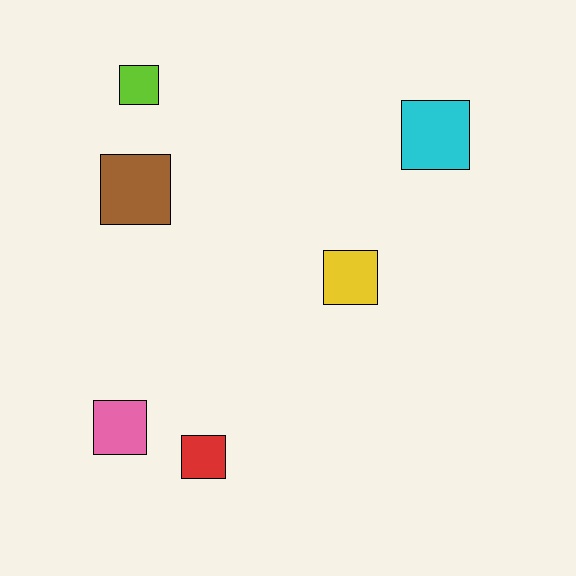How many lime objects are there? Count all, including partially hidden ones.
There is 1 lime object.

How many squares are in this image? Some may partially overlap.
There are 6 squares.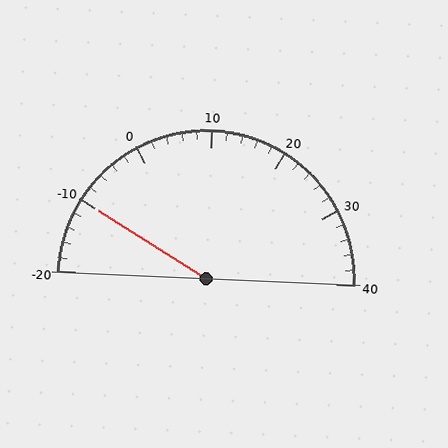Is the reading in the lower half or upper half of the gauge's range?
The reading is in the lower half of the range (-20 to 40).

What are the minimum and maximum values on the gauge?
The gauge ranges from -20 to 40.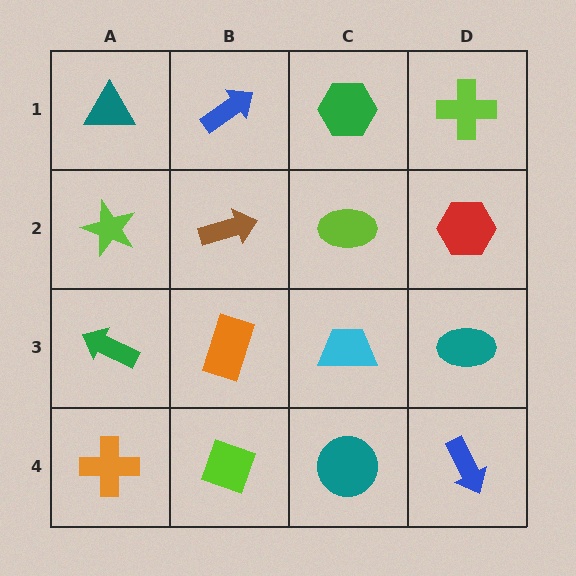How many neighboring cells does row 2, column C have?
4.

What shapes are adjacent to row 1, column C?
A lime ellipse (row 2, column C), a blue arrow (row 1, column B), a lime cross (row 1, column D).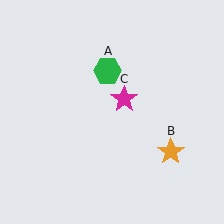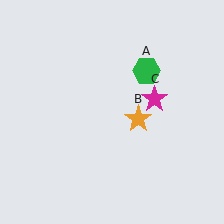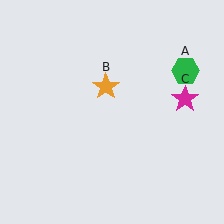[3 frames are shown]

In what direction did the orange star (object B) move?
The orange star (object B) moved up and to the left.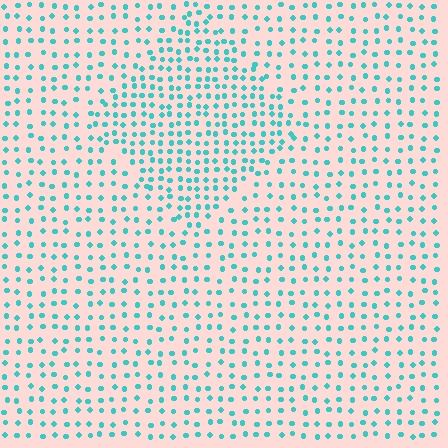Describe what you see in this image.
The image contains small cyan elements arranged at two different densities. A diamond-shaped region is visible where the elements are more densely packed than the surrounding area.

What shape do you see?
I see a diamond.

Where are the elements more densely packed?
The elements are more densely packed inside the diamond boundary.